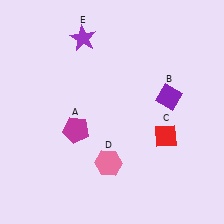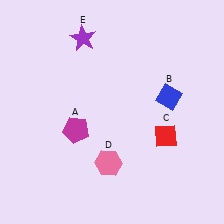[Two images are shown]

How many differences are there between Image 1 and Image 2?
There is 1 difference between the two images.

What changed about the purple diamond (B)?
In Image 1, B is purple. In Image 2, it changed to blue.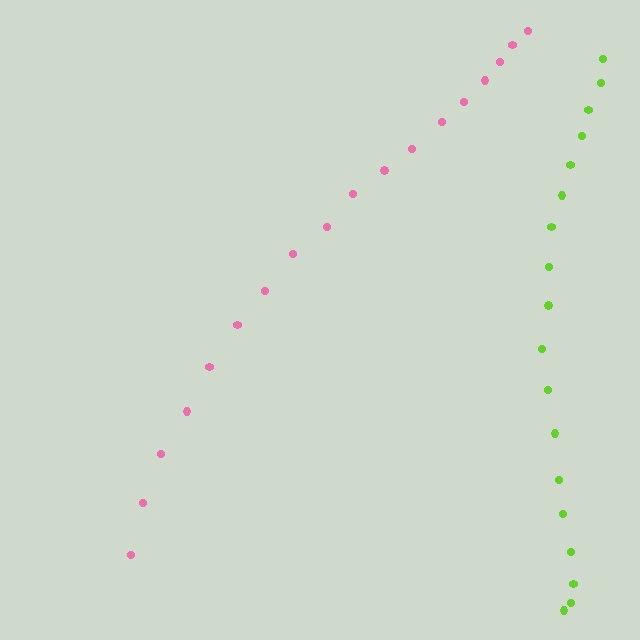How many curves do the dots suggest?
There are 2 distinct paths.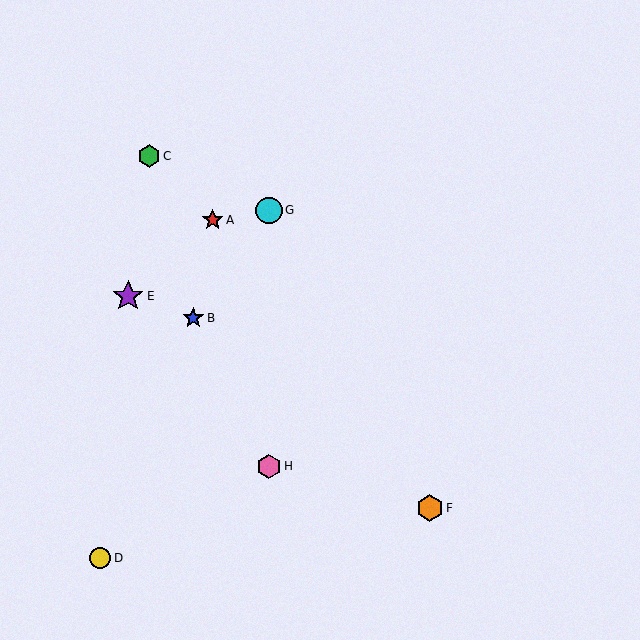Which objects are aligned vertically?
Objects G, H are aligned vertically.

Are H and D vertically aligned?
No, H is at x≈269 and D is at x≈100.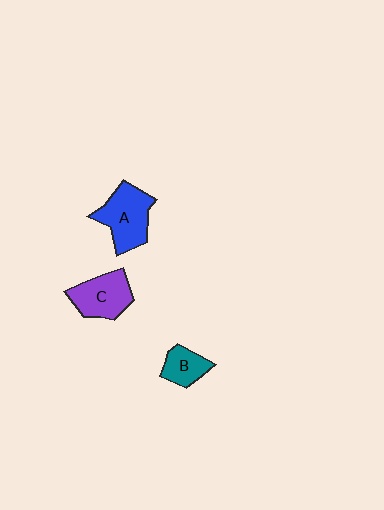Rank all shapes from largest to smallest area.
From largest to smallest: A (blue), C (purple), B (teal).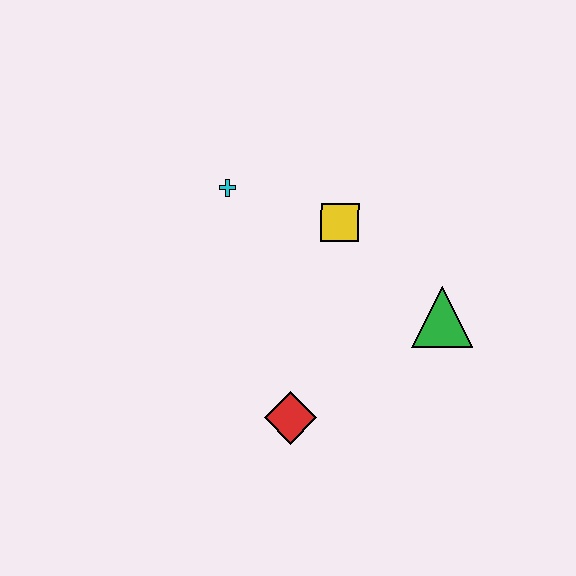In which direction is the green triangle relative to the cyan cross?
The green triangle is to the right of the cyan cross.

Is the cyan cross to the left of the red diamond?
Yes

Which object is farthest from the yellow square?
The red diamond is farthest from the yellow square.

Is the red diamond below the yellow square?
Yes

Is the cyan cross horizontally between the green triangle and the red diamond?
No